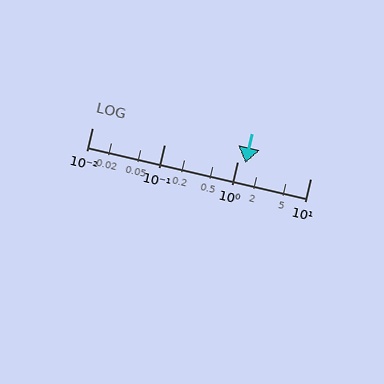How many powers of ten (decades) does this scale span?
The scale spans 3 decades, from 0.01 to 10.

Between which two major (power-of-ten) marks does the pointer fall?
The pointer is between 1 and 10.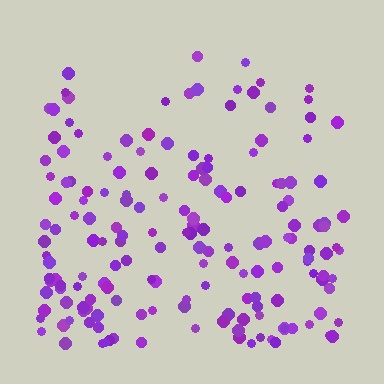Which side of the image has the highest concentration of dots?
The bottom.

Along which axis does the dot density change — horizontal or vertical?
Vertical.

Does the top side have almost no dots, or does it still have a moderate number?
Still a moderate number, just noticeably fewer than the bottom.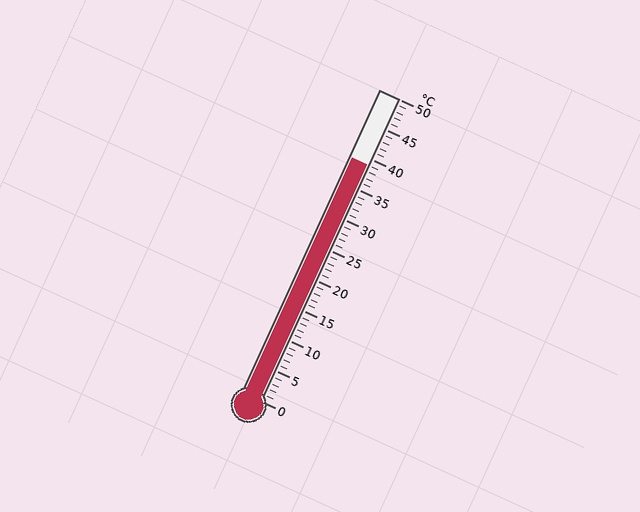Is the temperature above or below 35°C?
The temperature is above 35°C.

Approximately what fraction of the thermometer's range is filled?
The thermometer is filled to approximately 80% of its range.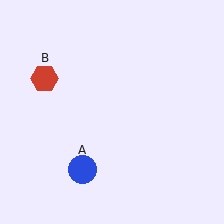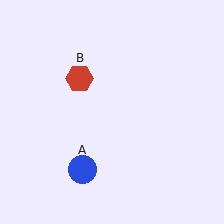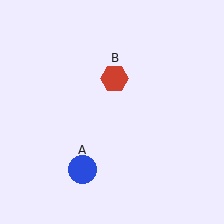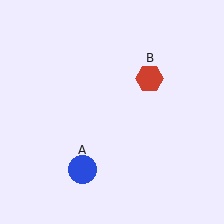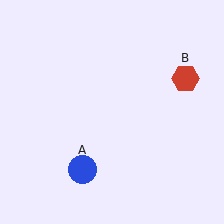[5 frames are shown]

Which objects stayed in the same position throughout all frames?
Blue circle (object A) remained stationary.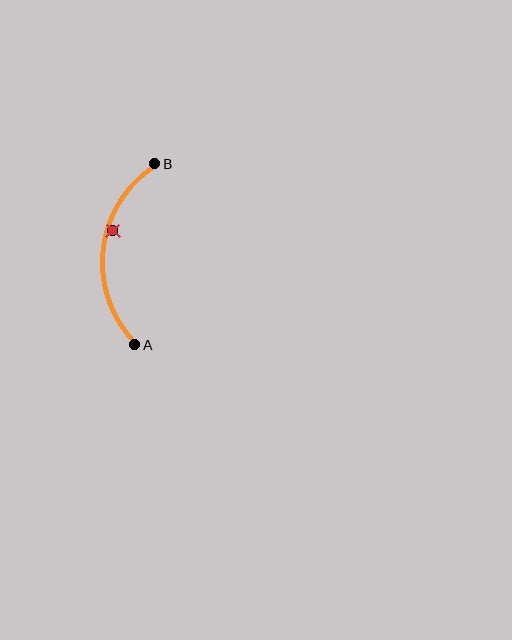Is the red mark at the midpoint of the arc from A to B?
No — the red mark does not lie on the arc at all. It sits slightly inside the curve.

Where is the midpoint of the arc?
The arc midpoint is the point on the curve farthest from the straight line joining A and B. It sits to the left of that line.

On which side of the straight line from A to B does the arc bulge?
The arc bulges to the left of the straight line connecting A and B.